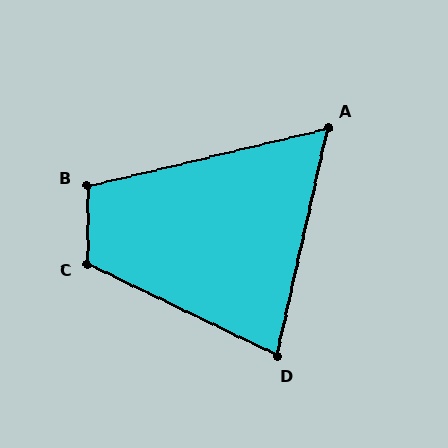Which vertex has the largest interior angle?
C, at approximately 116 degrees.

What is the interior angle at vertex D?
Approximately 77 degrees (acute).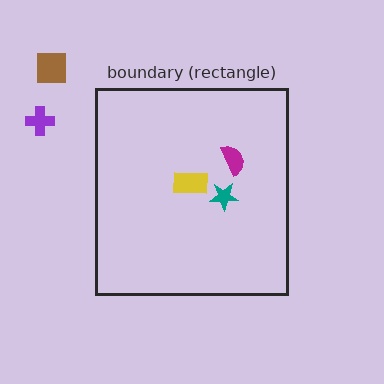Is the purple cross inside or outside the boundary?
Outside.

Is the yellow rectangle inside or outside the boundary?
Inside.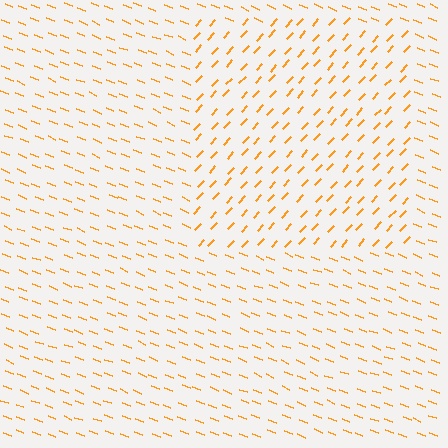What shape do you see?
I see a rectangle.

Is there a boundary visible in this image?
Yes, there is a texture boundary formed by a change in line orientation.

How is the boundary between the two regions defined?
The boundary is defined purely by a change in line orientation (approximately 69 degrees difference). All lines are the same color and thickness.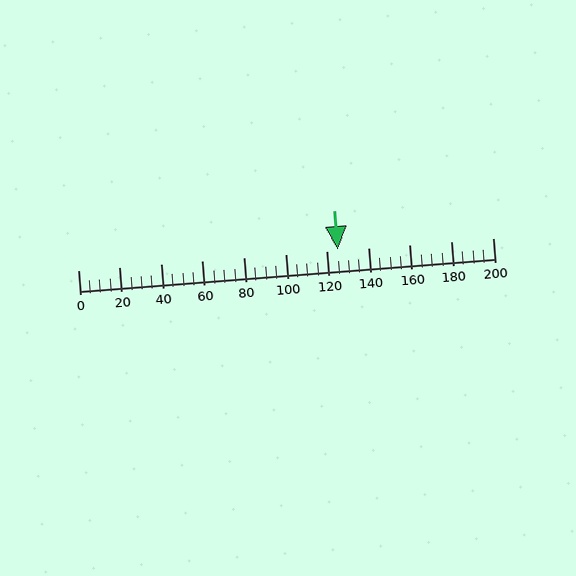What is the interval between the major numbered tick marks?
The major tick marks are spaced 20 units apart.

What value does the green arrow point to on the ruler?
The green arrow points to approximately 125.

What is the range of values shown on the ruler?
The ruler shows values from 0 to 200.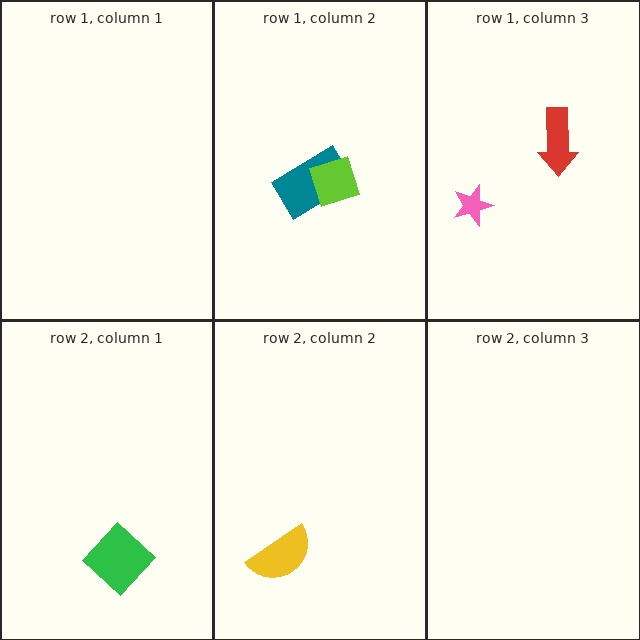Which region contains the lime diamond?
The row 1, column 2 region.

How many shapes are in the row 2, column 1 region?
1.